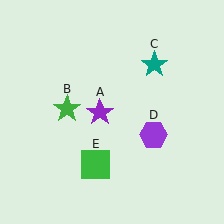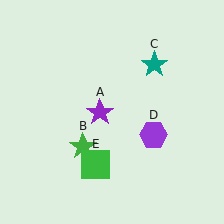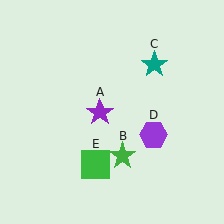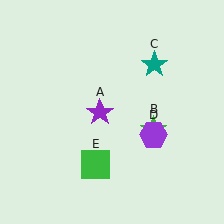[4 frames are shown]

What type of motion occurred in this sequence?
The green star (object B) rotated counterclockwise around the center of the scene.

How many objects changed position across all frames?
1 object changed position: green star (object B).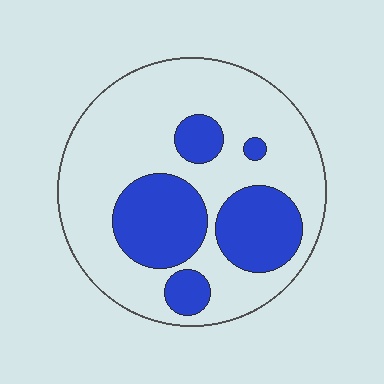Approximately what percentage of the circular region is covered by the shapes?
Approximately 30%.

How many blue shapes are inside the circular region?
5.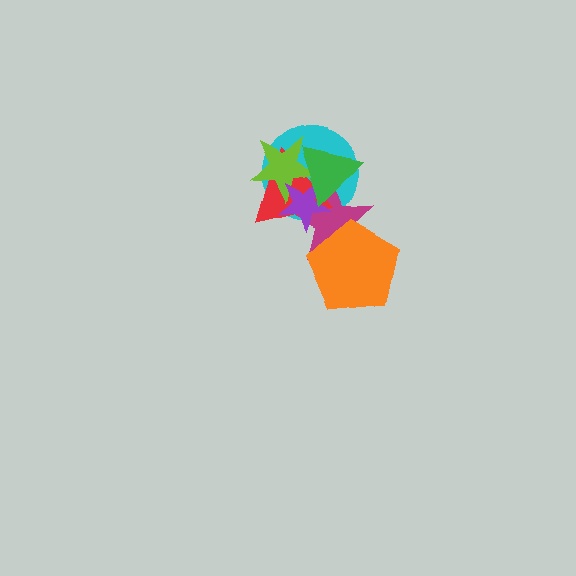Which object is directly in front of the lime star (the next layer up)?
The purple star is directly in front of the lime star.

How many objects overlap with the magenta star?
5 objects overlap with the magenta star.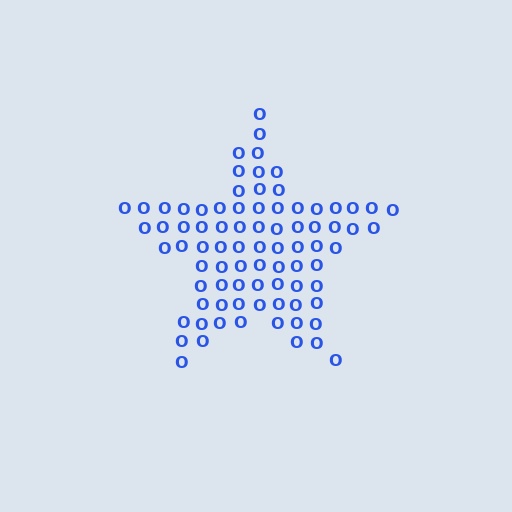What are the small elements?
The small elements are letter O's.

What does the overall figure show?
The overall figure shows a star.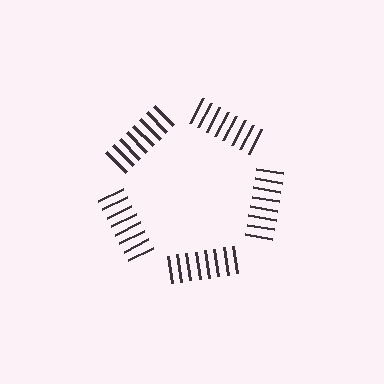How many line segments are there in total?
40 — 8 along each of the 5 edges.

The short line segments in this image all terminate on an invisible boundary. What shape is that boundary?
An illusory pentagon — the line segments terminate on its edges but no continuous stroke is drawn.